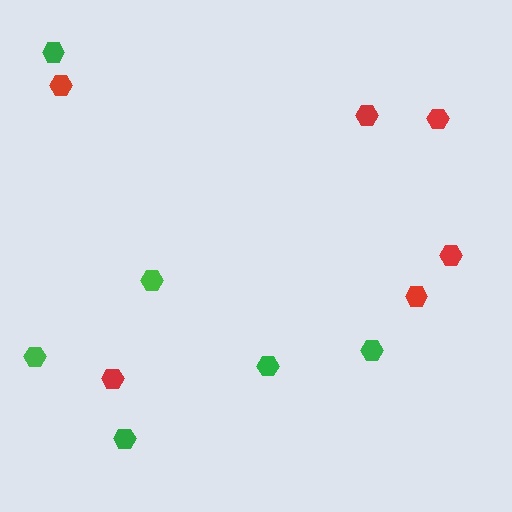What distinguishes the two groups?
There are 2 groups: one group of green hexagons (6) and one group of red hexagons (6).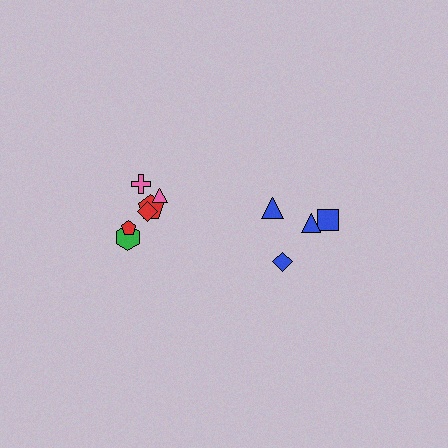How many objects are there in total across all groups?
There are 10 objects.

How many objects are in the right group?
There are 4 objects.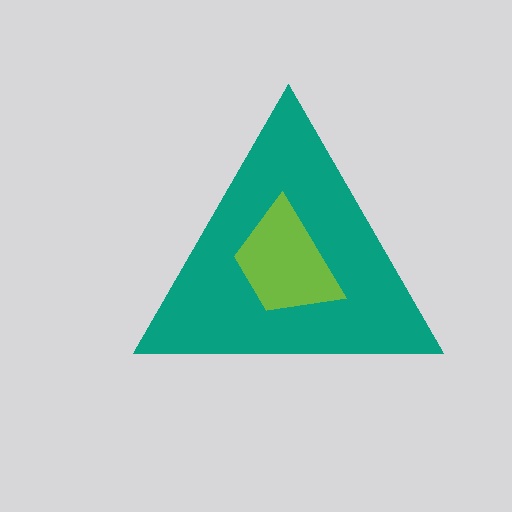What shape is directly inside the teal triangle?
The lime trapezoid.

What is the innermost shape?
The lime trapezoid.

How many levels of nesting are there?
2.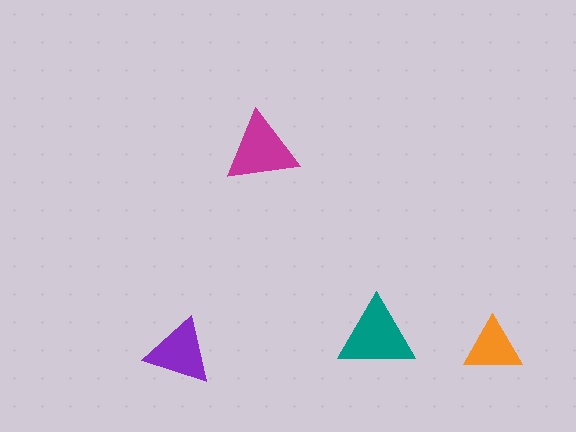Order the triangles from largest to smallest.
the teal one, the magenta one, the purple one, the orange one.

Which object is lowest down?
The purple triangle is bottommost.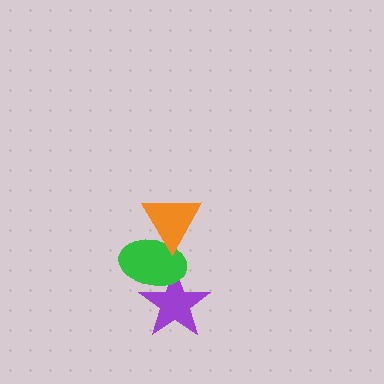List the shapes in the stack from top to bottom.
From top to bottom: the orange triangle, the green ellipse, the purple star.